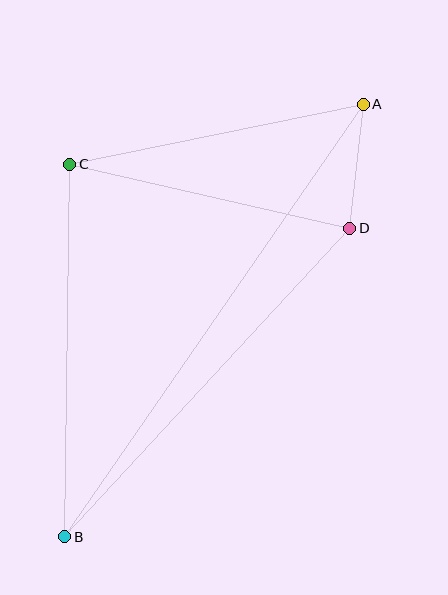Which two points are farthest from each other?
Points A and B are farthest from each other.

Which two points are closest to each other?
Points A and D are closest to each other.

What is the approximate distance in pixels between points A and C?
The distance between A and C is approximately 300 pixels.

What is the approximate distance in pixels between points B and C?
The distance between B and C is approximately 373 pixels.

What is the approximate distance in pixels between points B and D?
The distance between B and D is approximately 420 pixels.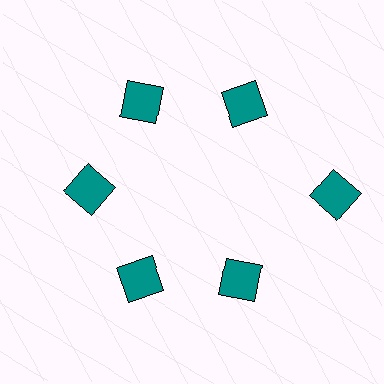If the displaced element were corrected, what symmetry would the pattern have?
It would have 6-fold rotational symmetry — the pattern would map onto itself every 60 degrees.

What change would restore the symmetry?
The symmetry would be restored by moving it inward, back onto the ring so that all 6 squares sit at equal angles and equal distance from the center.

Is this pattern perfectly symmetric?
No. The 6 teal squares are arranged in a ring, but one element near the 3 o'clock position is pushed outward from the center, breaking the 6-fold rotational symmetry.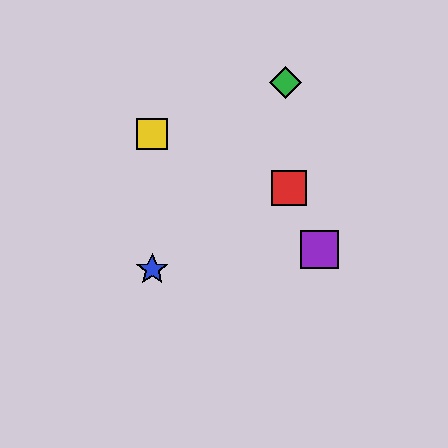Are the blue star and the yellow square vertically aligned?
Yes, both are at x≈152.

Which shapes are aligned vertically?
The blue star, the yellow square are aligned vertically.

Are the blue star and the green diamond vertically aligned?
No, the blue star is at x≈152 and the green diamond is at x≈285.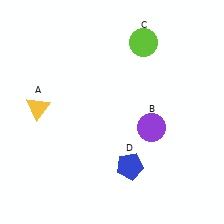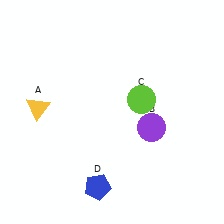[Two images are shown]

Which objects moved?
The objects that moved are: the lime circle (C), the blue pentagon (D).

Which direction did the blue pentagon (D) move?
The blue pentagon (D) moved left.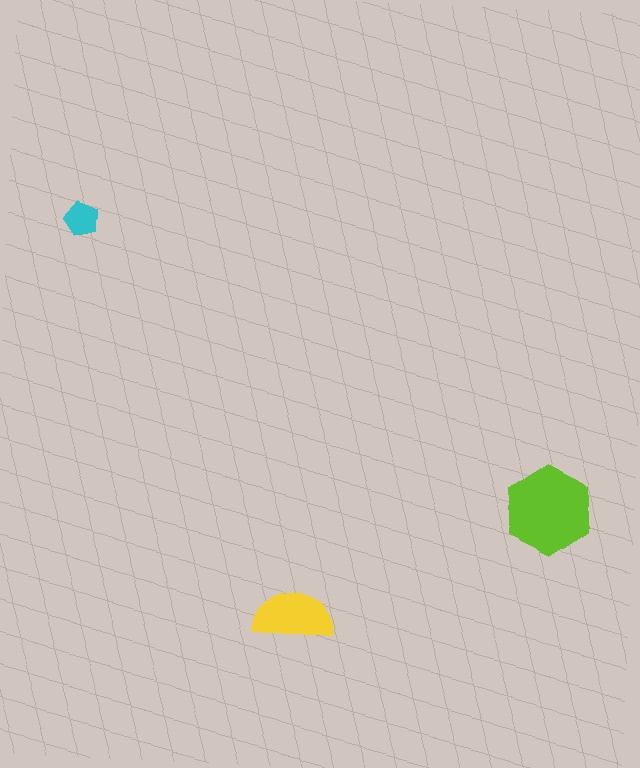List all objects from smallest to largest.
The cyan pentagon, the yellow semicircle, the lime hexagon.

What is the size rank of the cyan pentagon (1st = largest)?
3rd.